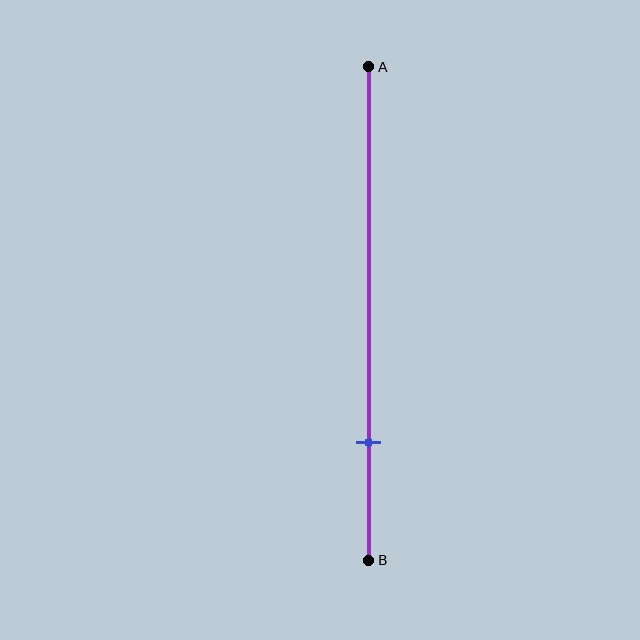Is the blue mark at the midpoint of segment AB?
No, the mark is at about 75% from A, not at the 50% midpoint.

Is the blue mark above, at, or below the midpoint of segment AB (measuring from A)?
The blue mark is below the midpoint of segment AB.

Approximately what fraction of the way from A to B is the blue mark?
The blue mark is approximately 75% of the way from A to B.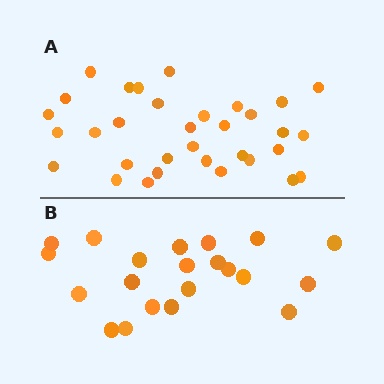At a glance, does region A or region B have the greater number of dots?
Region A (the top region) has more dots.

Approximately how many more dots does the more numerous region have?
Region A has roughly 12 or so more dots than region B.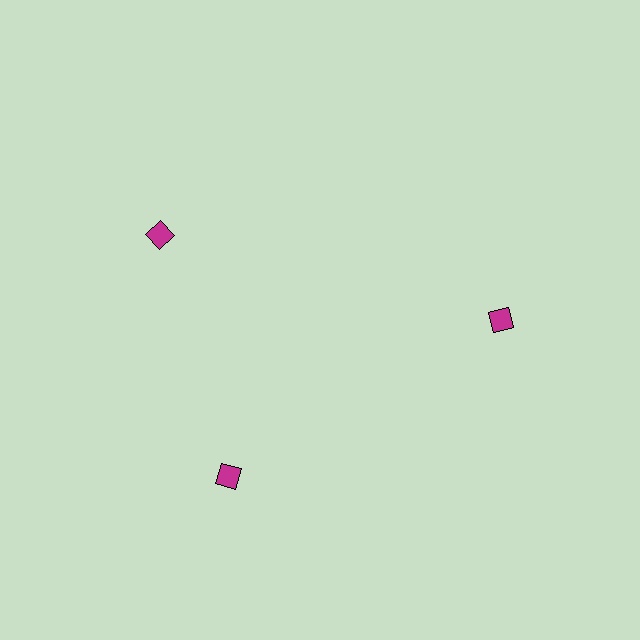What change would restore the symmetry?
The symmetry would be restored by rotating it back into even spacing with its neighbors so that all 3 diamonds sit at equal angles and equal distance from the center.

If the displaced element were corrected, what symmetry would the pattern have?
It would have 3-fold rotational symmetry — the pattern would map onto itself every 120 degrees.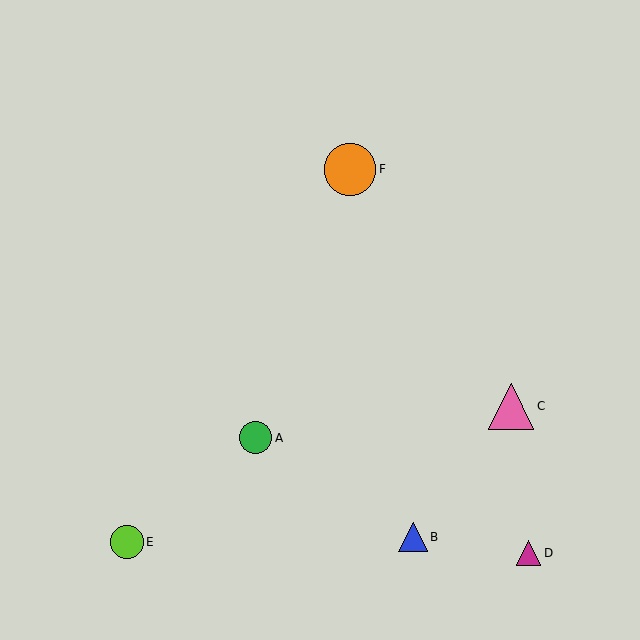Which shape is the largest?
The orange circle (labeled F) is the largest.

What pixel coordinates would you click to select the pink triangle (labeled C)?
Click at (511, 406) to select the pink triangle C.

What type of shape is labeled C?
Shape C is a pink triangle.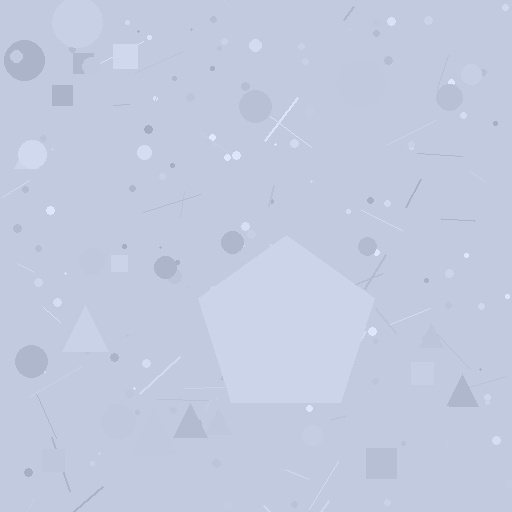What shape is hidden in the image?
A pentagon is hidden in the image.